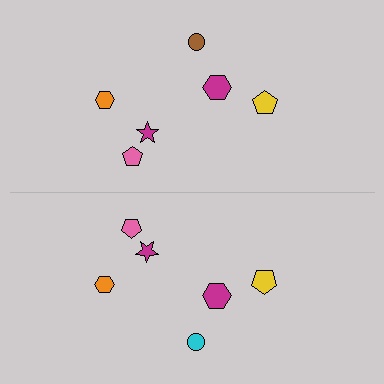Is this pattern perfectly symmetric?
No, the pattern is not perfectly symmetric. The cyan circle on the bottom side breaks the symmetry — its mirror counterpart is brown.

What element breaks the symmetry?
The cyan circle on the bottom side breaks the symmetry — its mirror counterpart is brown.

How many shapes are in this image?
There are 12 shapes in this image.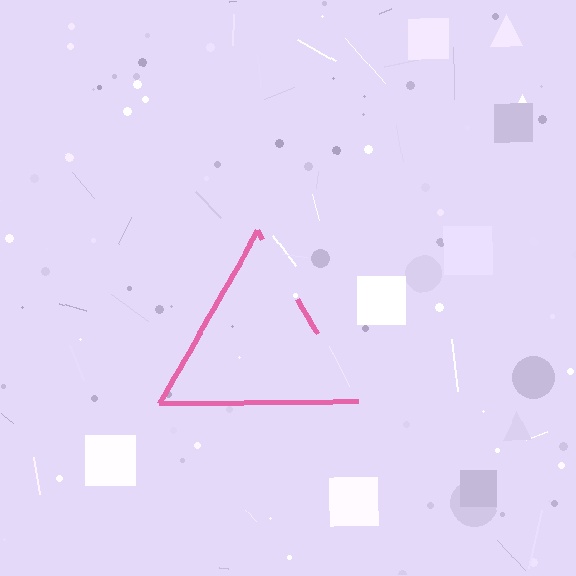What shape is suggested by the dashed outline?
The dashed outline suggests a triangle.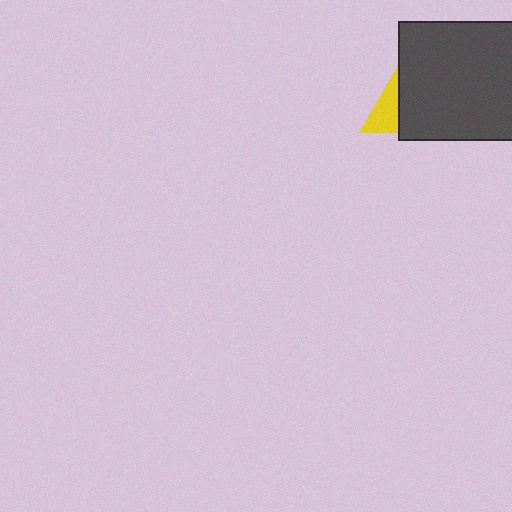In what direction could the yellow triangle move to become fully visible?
The yellow triangle could move left. That would shift it out from behind the dark gray square entirely.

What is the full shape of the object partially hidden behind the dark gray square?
The partially hidden object is a yellow triangle.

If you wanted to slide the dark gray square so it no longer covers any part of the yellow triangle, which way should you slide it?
Slide it right — that is the most direct way to separate the two shapes.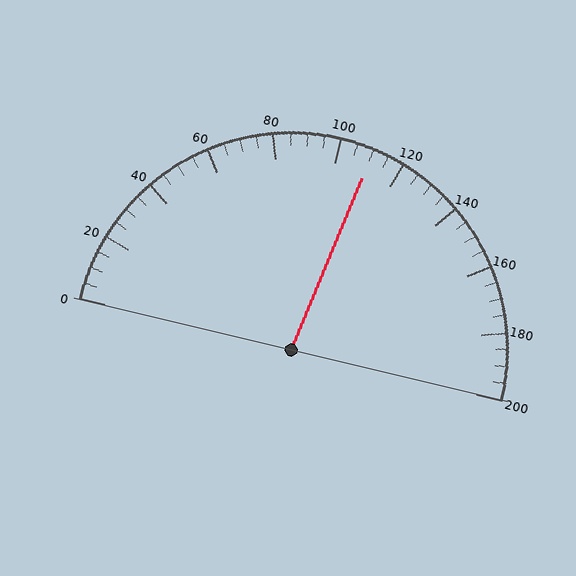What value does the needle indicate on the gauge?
The needle indicates approximately 110.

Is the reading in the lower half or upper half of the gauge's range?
The reading is in the upper half of the range (0 to 200).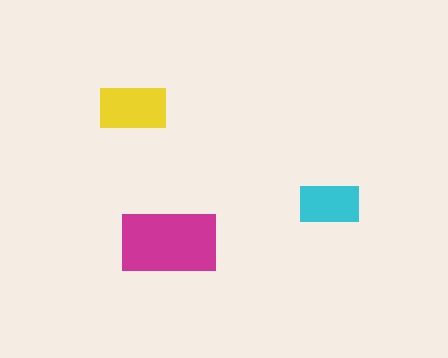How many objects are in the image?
There are 3 objects in the image.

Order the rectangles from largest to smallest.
the magenta one, the yellow one, the cyan one.